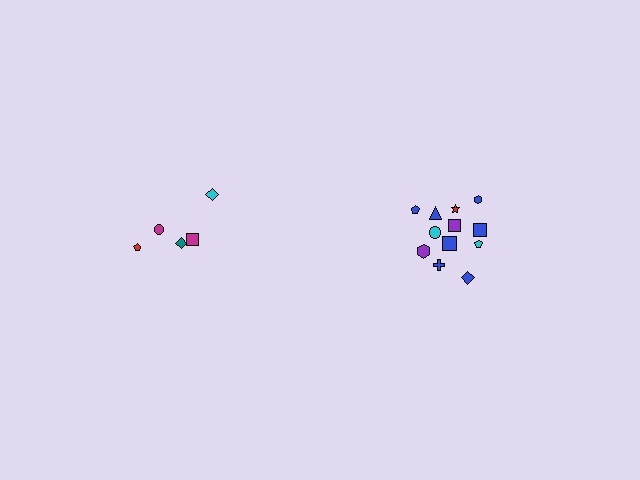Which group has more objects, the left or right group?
The right group.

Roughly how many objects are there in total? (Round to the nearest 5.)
Roughly 15 objects in total.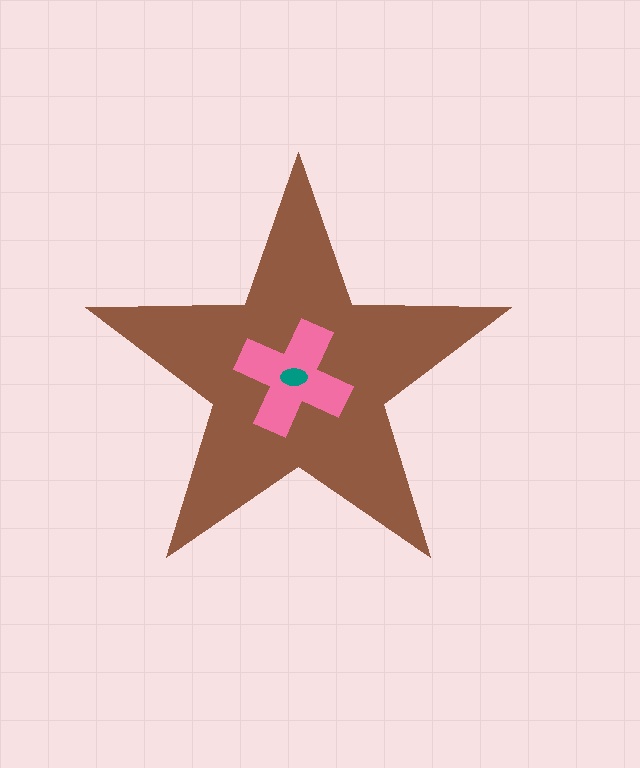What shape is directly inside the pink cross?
The teal ellipse.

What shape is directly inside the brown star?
The pink cross.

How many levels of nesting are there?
3.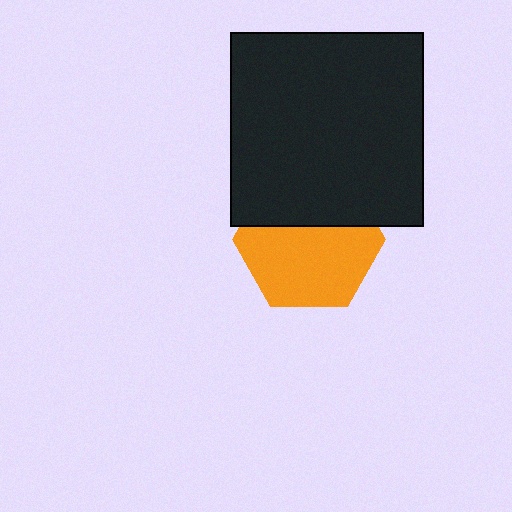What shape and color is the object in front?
The object in front is a black square.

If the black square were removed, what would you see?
You would see the complete orange hexagon.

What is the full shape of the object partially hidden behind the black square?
The partially hidden object is an orange hexagon.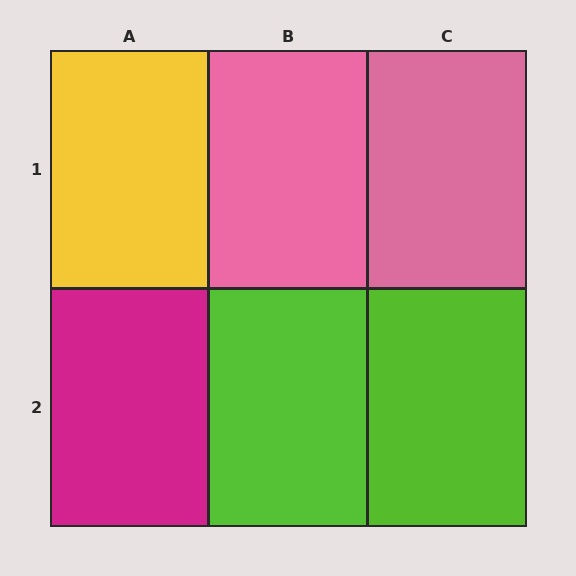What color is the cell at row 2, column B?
Lime.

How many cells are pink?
2 cells are pink.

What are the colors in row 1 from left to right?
Yellow, pink, pink.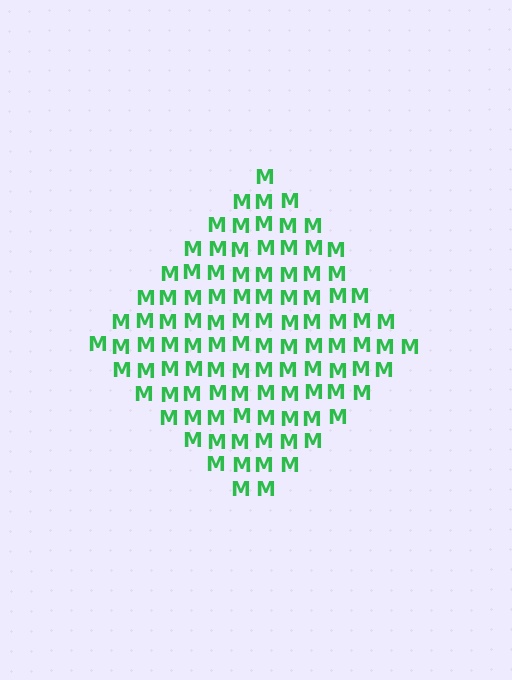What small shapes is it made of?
It is made of small letter M's.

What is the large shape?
The large shape is a diamond.